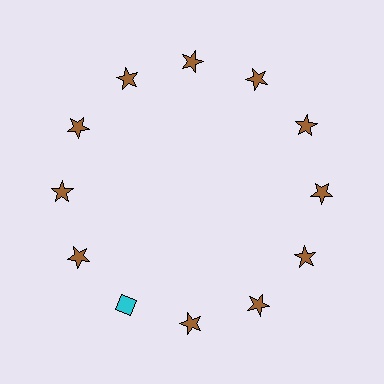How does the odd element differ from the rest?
It differs in both color (cyan instead of brown) and shape (diamond instead of star).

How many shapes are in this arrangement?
There are 12 shapes arranged in a ring pattern.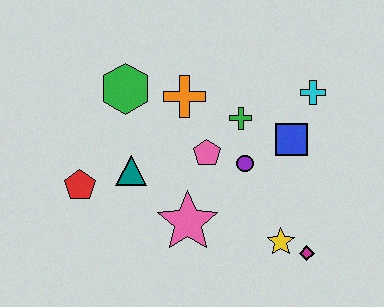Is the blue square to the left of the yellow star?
No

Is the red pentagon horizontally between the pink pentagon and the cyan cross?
No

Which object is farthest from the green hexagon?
The magenta diamond is farthest from the green hexagon.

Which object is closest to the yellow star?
The magenta diamond is closest to the yellow star.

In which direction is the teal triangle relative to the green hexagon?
The teal triangle is below the green hexagon.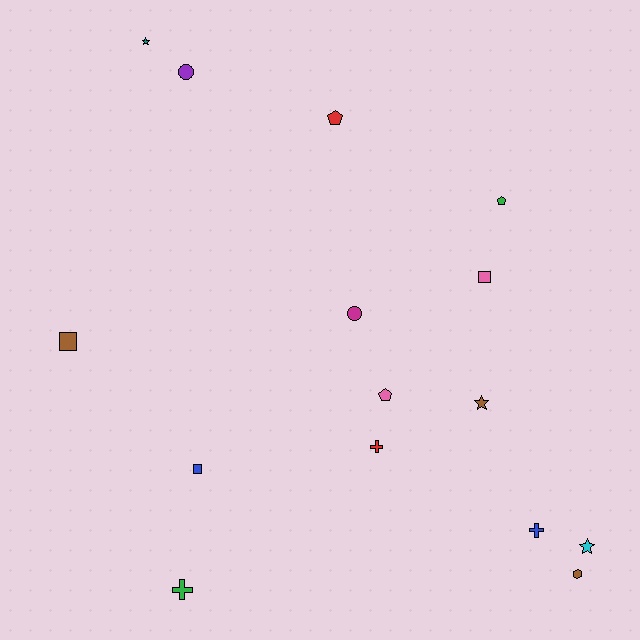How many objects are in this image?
There are 15 objects.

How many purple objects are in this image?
There is 1 purple object.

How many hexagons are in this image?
There is 1 hexagon.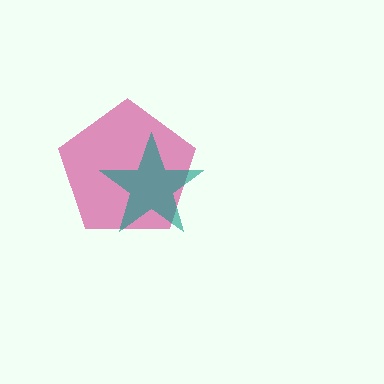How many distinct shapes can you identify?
There are 2 distinct shapes: a magenta pentagon, a teal star.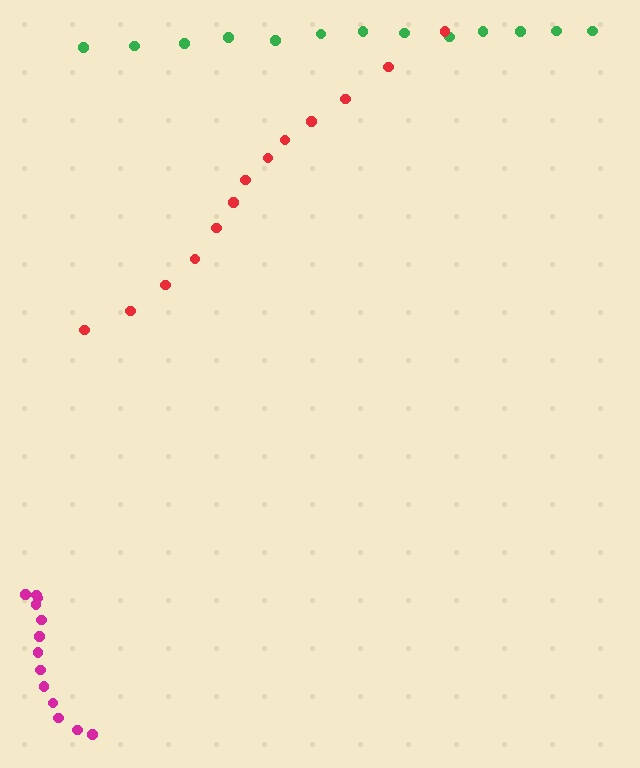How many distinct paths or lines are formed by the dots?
There are 3 distinct paths.